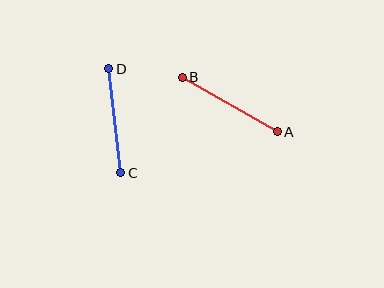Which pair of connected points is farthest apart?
Points A and B are farthest apart.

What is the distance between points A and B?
The distance is approximately 110 pixels.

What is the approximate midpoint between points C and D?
The midpoint is at approximately (115, 121) pixels.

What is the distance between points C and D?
The distance is approximately 105 pixels.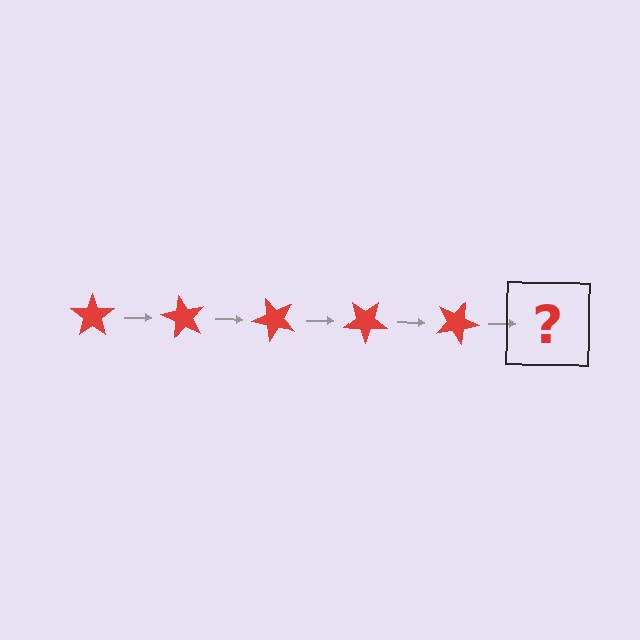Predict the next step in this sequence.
The next step is a red star rotated 300 degrees.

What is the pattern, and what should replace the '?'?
The pattern is that the star rotates 60 degrees each step. The '?' should be a red star rotated 300 degrees.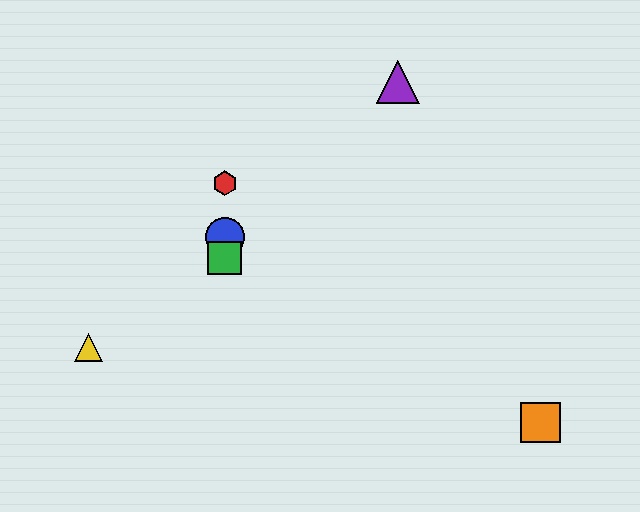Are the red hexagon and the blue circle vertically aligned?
Yes, both are at x≈225.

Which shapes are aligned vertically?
The red hexagon, the blue circle, the green square are aligned vertically.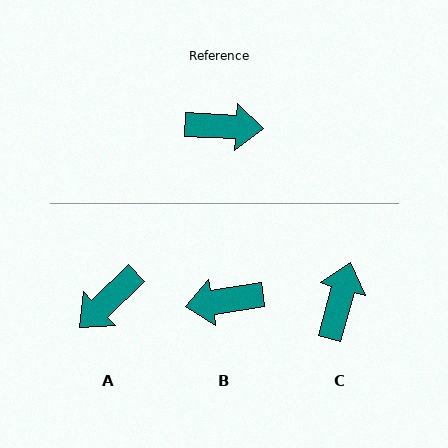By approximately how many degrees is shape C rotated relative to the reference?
Approximately 78 degrees counter-clockwise.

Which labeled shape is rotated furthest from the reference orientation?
B, about 168 degrees away.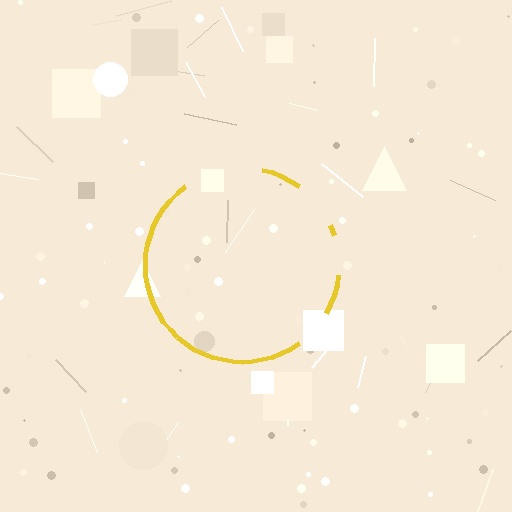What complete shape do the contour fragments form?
The contour fragments form a circle.